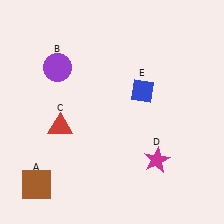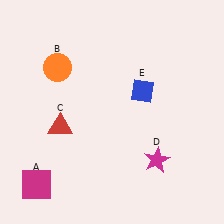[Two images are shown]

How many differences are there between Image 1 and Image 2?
There are 2 differences between the two images.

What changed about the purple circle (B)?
In Image 1, B is purple. In Image 2, it changed to orange.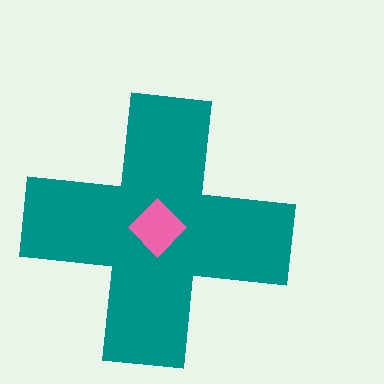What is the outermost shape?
The teal cross.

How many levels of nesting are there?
2.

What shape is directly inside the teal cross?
The pink diamond.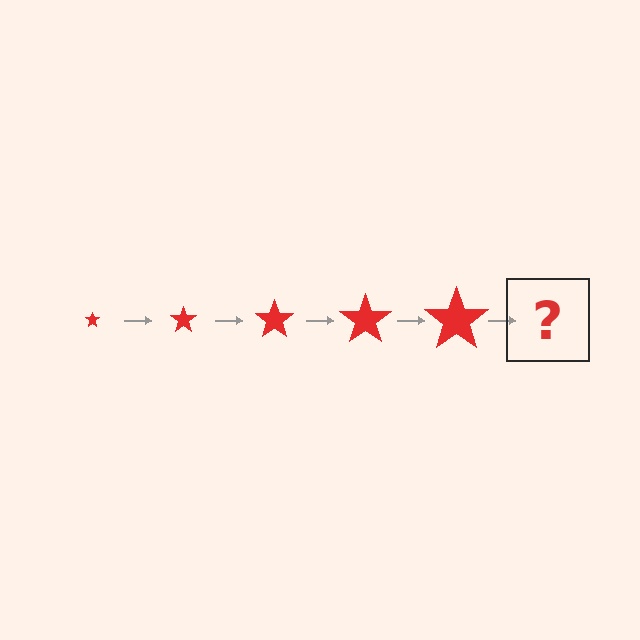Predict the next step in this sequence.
The next step is a red star, larger than the previous one.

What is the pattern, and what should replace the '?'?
The pattern is that the star gets progressively larger each step. The '?' should be a red star, larger than the previous one.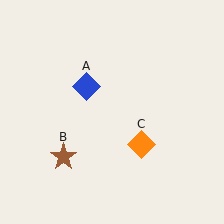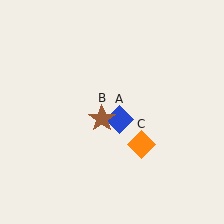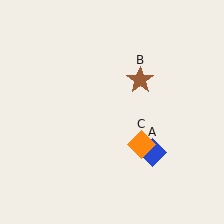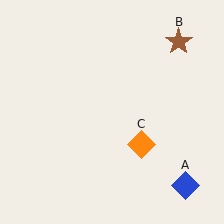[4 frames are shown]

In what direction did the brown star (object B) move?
The brown star (object B) moved up and to the right.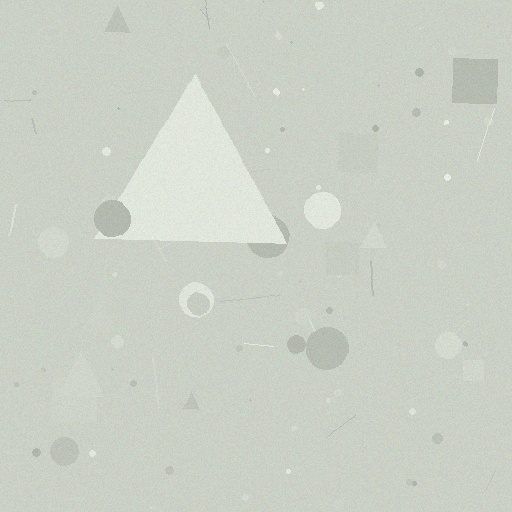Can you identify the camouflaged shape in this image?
The camouflaged shape is a triangle.